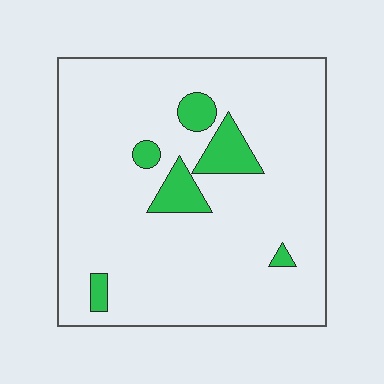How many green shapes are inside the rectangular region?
6.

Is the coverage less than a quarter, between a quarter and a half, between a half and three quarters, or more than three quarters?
Less than a quarter.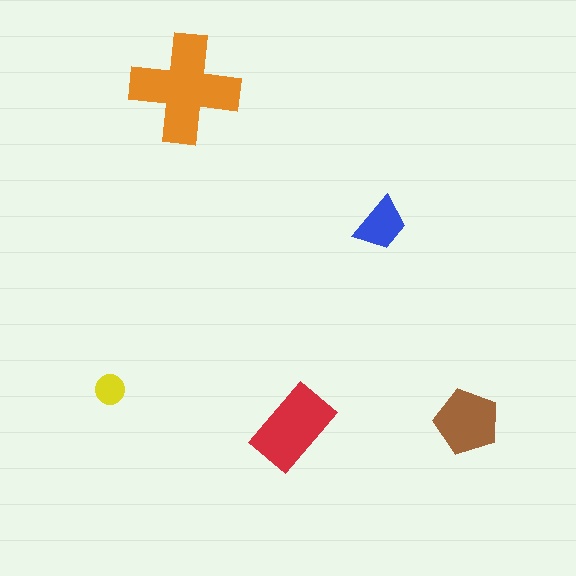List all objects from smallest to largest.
The yellow circle, the blue trapezoid, the brown pentagon, the red rectangle, the orange cross.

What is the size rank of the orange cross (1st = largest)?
1st.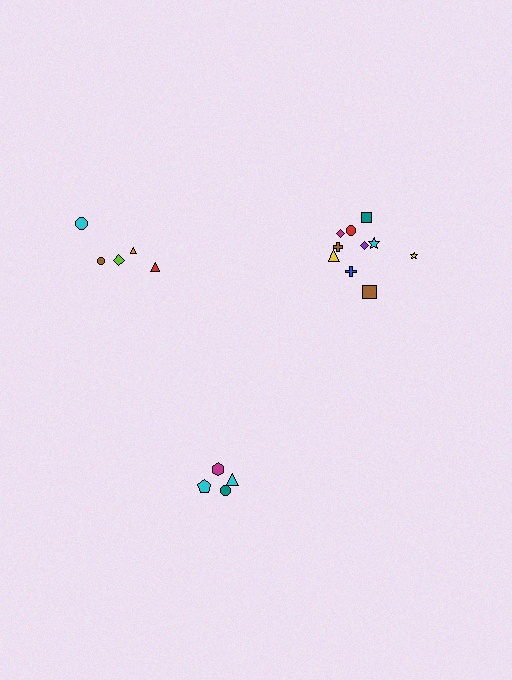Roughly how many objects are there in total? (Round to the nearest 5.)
Roughly 20 objects in total.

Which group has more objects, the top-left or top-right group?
The top-right group.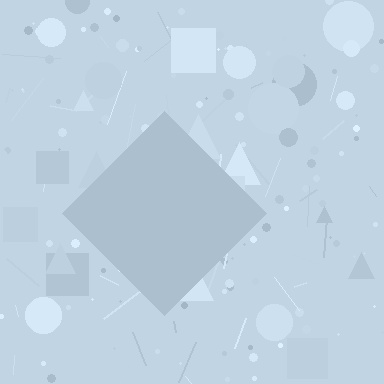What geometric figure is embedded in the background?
A diamond is embedded in the background.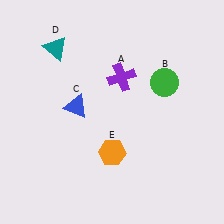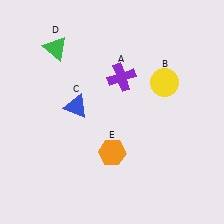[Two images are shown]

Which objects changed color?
B changed from green to yellow. D changed from teal to green.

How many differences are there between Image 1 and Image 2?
There are 2 differences between the two images.